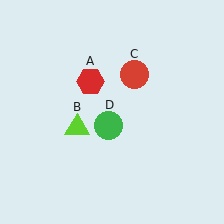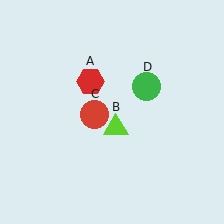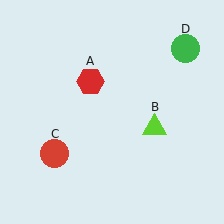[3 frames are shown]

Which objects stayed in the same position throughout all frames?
Red hexagon (object A) remained stationary.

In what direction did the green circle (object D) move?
The green circle (object D) moved up and to the right.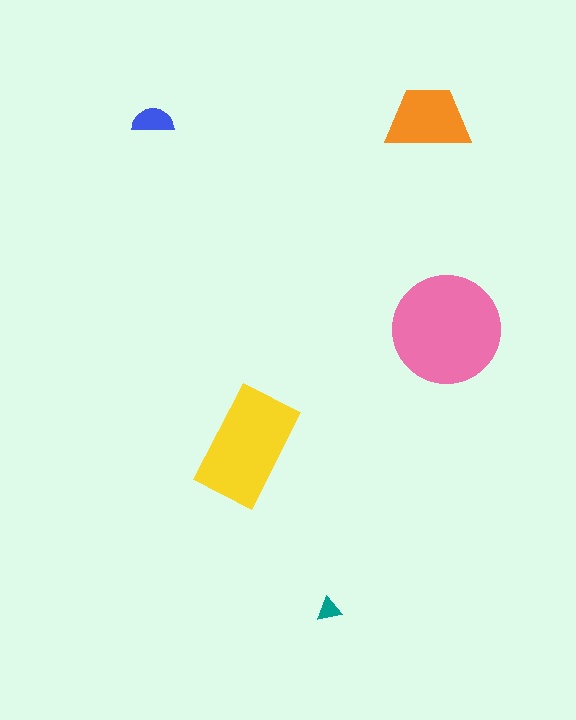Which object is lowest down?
The teal triangle is bottommost.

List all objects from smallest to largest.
The teal triangle, the blue semicircle, the orange trapezoid, the yellow rectangle, the pink circle.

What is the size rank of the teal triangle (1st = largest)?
5th.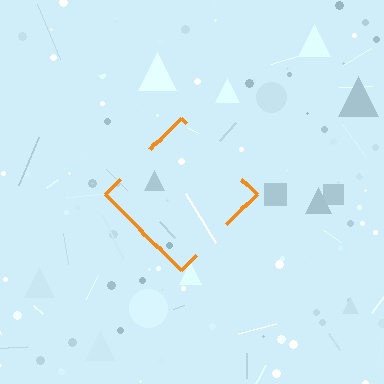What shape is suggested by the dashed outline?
The dashed outline suggests a diamond.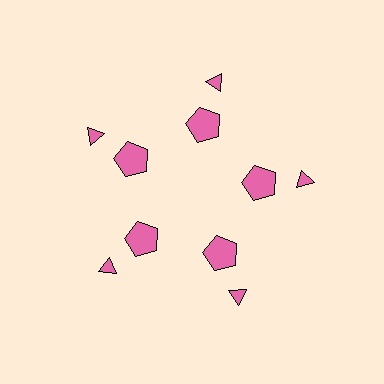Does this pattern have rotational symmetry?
Yes, this pattern has 5-fold rotational symmetry. It looks the same after rotating 72 degrees around the center.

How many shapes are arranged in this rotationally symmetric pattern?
There are 10 shapes, arranged in 5 groups of 2.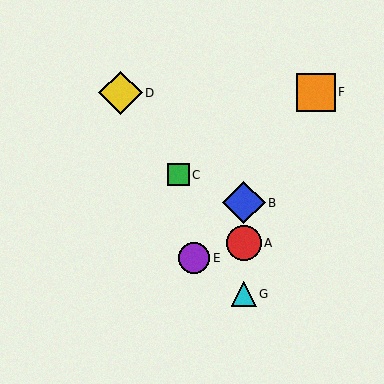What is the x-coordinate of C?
Object C is at x≈178.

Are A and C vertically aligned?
No, A is at x≈244 and C is at x≈178.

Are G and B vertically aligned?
Yes, both are at x≈244.